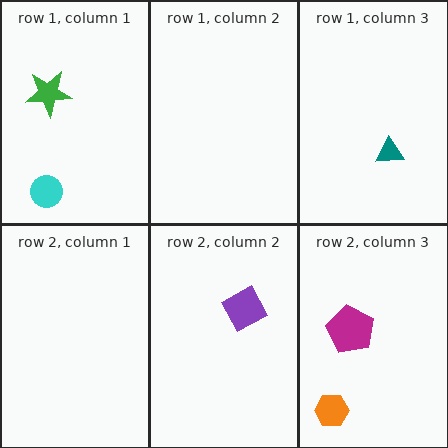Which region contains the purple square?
The row 2, column 2 region.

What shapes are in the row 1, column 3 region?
The teal triangle.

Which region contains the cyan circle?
The row 1, column 1 region.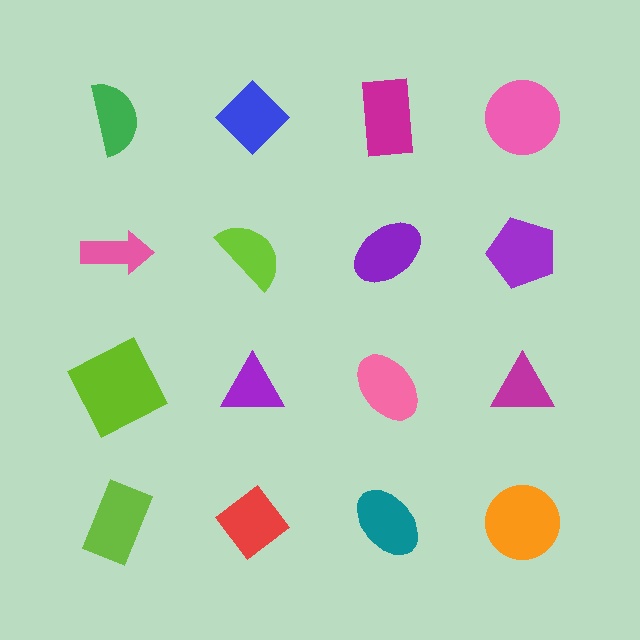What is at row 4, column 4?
An orange circle.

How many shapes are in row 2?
4 shapes.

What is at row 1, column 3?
A magenta rectangle.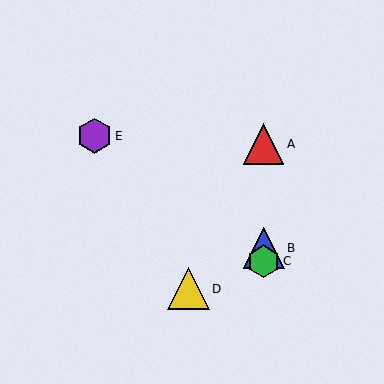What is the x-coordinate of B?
Object B is at x≈264.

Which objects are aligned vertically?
Objects A, B, C are aligned vertically.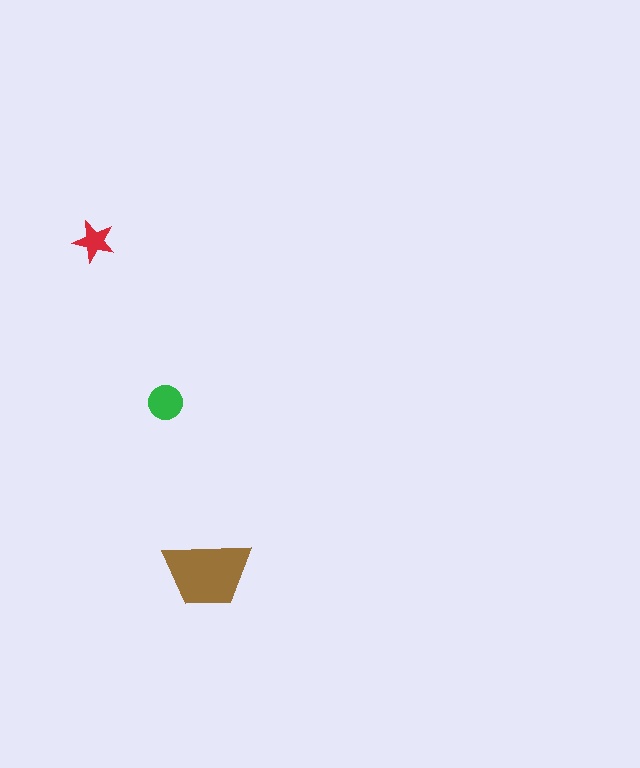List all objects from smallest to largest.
The red star, the green circle, the brown trapezoid.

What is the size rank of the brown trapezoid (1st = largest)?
1st.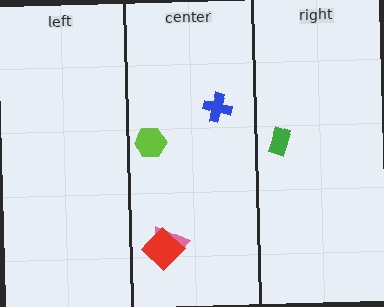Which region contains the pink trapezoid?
The center region.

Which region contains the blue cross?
The center region.